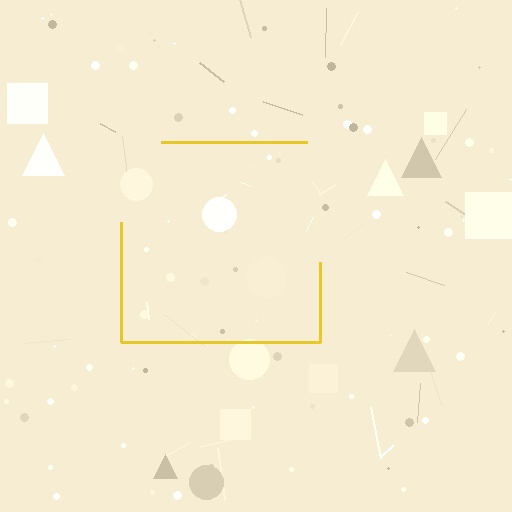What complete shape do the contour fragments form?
The contour fragments form a square.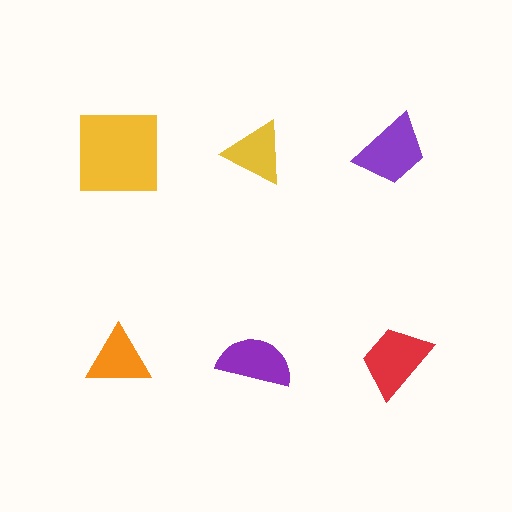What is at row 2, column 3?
A red trapezoid.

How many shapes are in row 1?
3 shapes.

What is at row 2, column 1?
An orange triangle.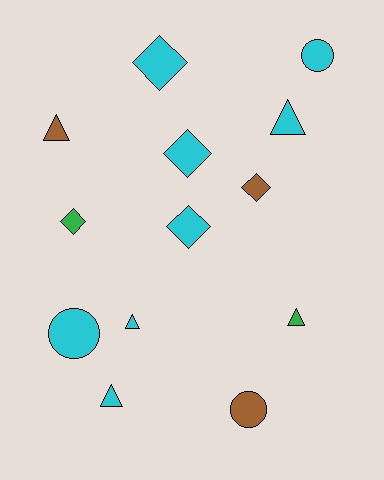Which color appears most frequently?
Cyan, with 8 objects.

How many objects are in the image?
There are 13 objects.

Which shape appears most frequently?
Triangle, with 5 objects.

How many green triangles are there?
There is 1 green triangle.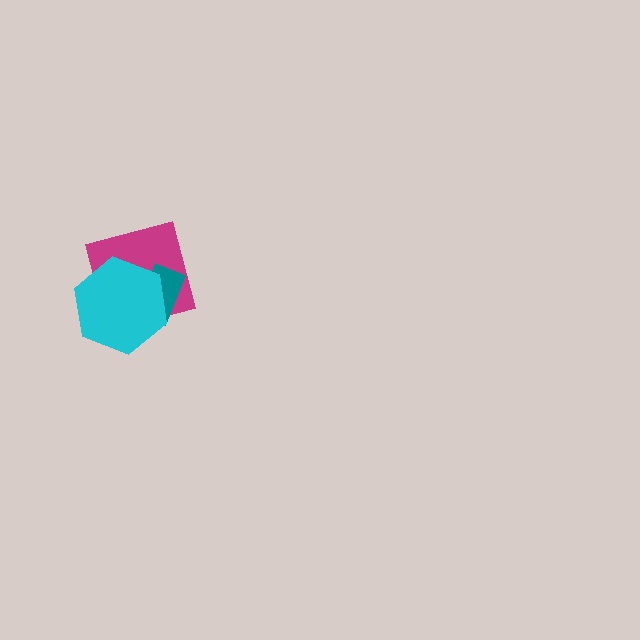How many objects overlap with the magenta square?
2 objects overlap with the magenta square.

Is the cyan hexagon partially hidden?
No, no other shape covers it.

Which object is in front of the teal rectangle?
The cyan hexagon is in front of the teal rectangle.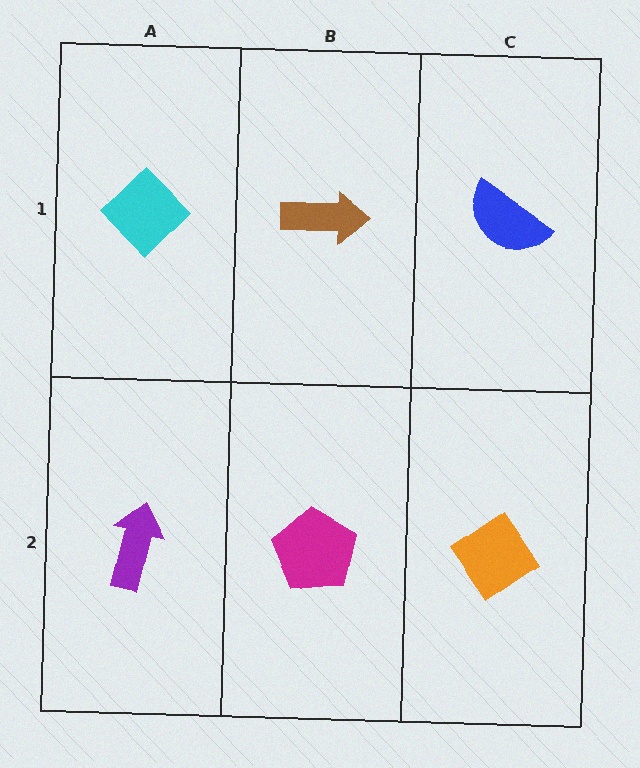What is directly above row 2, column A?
A cyan diamond.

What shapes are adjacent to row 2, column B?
A brown arrow (row 1, column B), a purple arrow (row 2, column A), an orange diamond (row 2, column C).